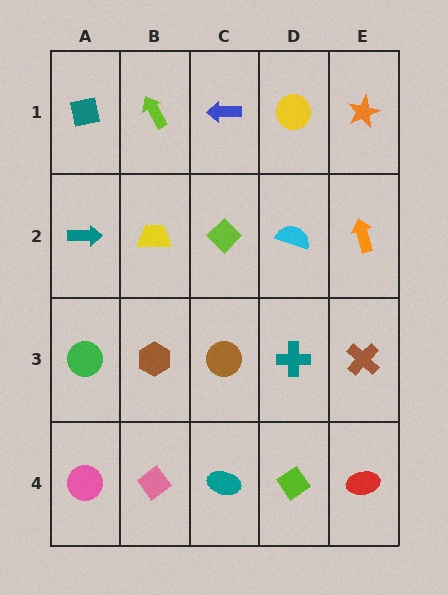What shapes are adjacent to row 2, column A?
A teal square (row 1, column A), a green circle (row 3, column A), a yellow trapezoid (row 2, column B).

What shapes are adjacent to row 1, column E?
An orange arrow (row 2, column E), a yellow circle (row 1, column D).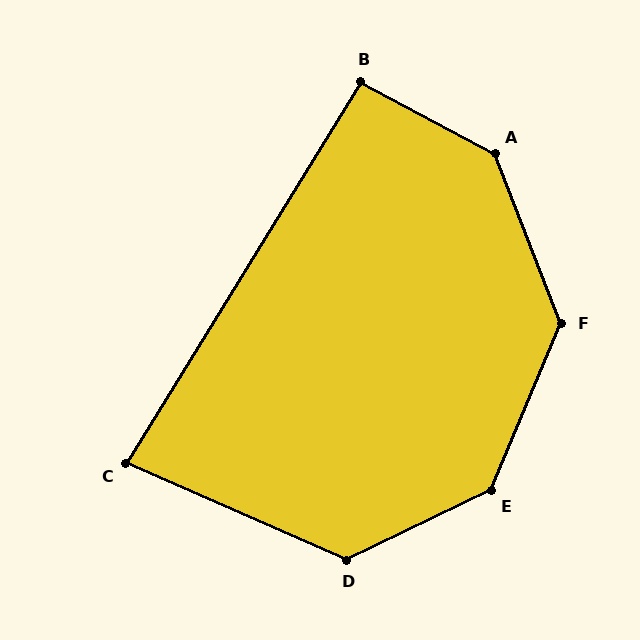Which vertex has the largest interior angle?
A, at approximately 139 degrees.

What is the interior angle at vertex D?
Approximately 131 degrees (obtuse).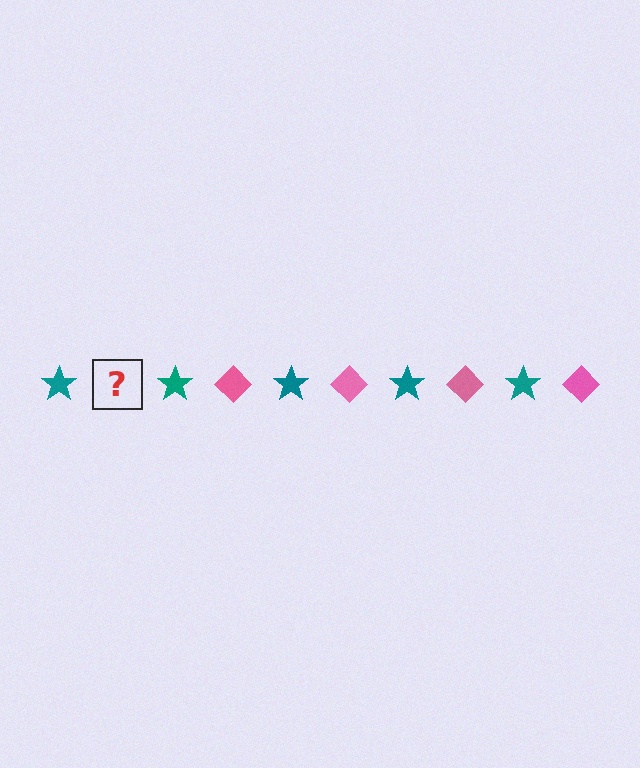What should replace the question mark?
The question mark should be replaced with a pink diamond.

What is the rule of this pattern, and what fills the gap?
The rule is that the pattern alternates between teal star and pink diamond. The gap should be filled with a pink diamond.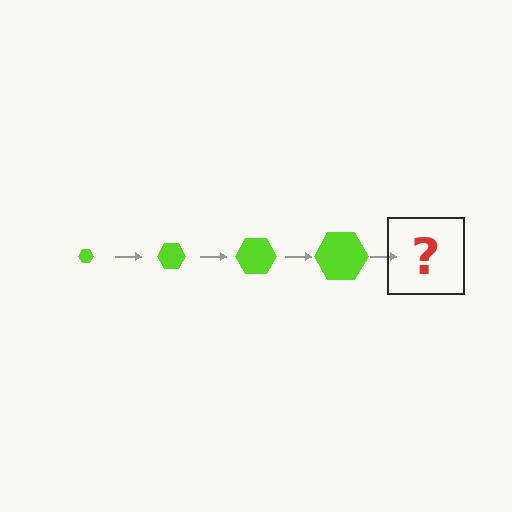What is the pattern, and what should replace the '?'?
The pattern is that the hexagon gets progressively larger each step. The '?' should be a lime hexagon, larger than the previous one.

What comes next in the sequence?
The next element should be a lime hexagon, larger than the previous one.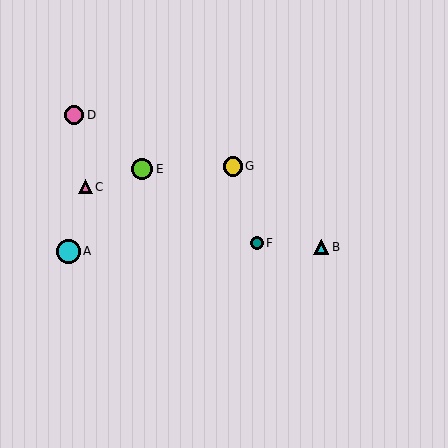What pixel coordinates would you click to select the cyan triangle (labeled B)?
Click at (321, 247) to select the cyan triangle B.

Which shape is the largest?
The cyan circle (labeled A) is the largest.